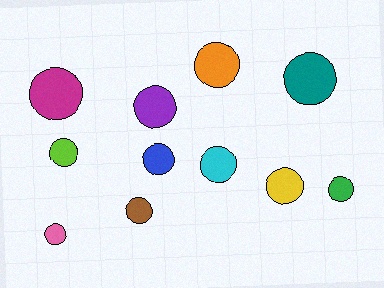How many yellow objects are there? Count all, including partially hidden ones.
There is 1 yellow object.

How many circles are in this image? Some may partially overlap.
There are 11 circles.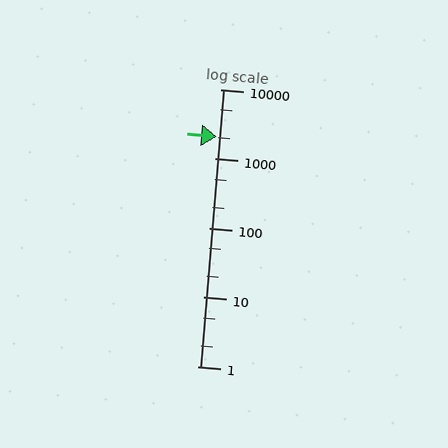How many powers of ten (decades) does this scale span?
The scale spans 4 decades, from 1 to 10000.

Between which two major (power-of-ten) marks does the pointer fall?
The pointer is between 1000 and 10000.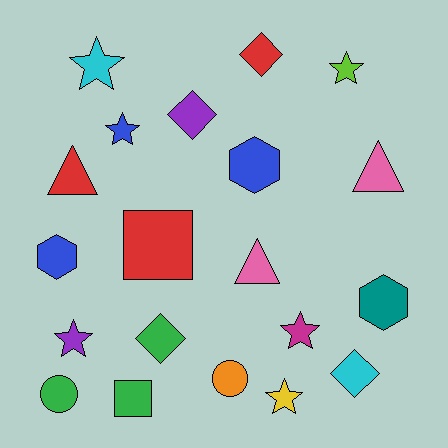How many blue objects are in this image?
There are 3 blue objects.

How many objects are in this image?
There are 20 objects.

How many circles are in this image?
There are 2 circles.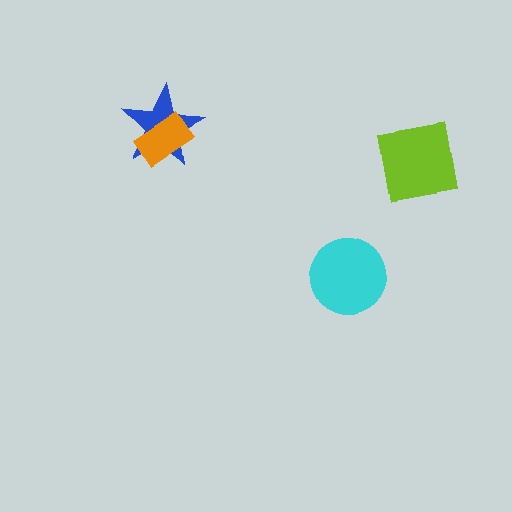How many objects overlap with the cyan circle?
0 objects overlap with the cyan circle.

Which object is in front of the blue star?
The orange rectangle is in front of the blue star.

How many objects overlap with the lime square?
0 objects overlap with the lime square.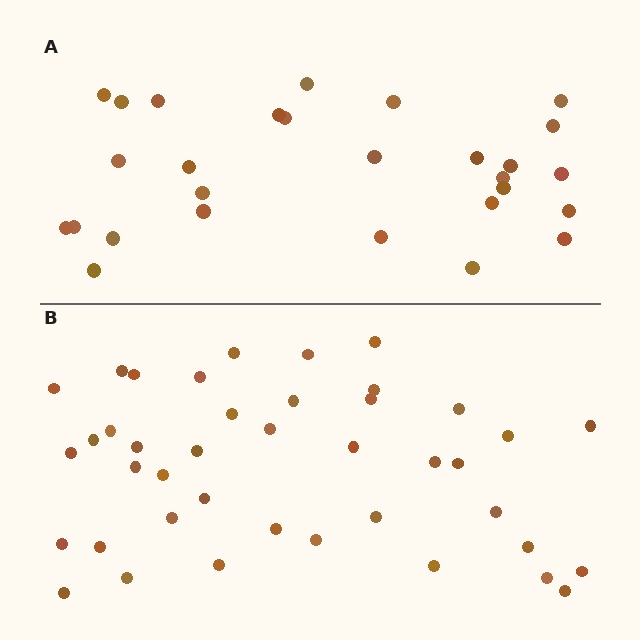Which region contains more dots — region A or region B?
Region B (the bottom region) has more dots.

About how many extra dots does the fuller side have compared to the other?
Region B has approximately 15 more dots than region A.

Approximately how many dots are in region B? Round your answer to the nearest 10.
About 40 dots. (The exact count is 41, which rounds to 40.)